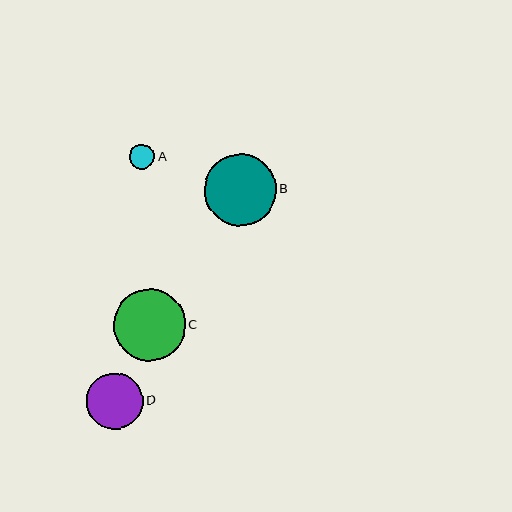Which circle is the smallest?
Circle A is the smallest with a size of approximately 25 pixels.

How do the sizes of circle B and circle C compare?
Circle B and circle C are approximately the same size.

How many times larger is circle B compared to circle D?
Circle B is approximately 1.3 times the size of circle D.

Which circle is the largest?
Circle B is the largest with a size of approximately 72 pixels.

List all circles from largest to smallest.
From largest to smallest: B, C, D, A.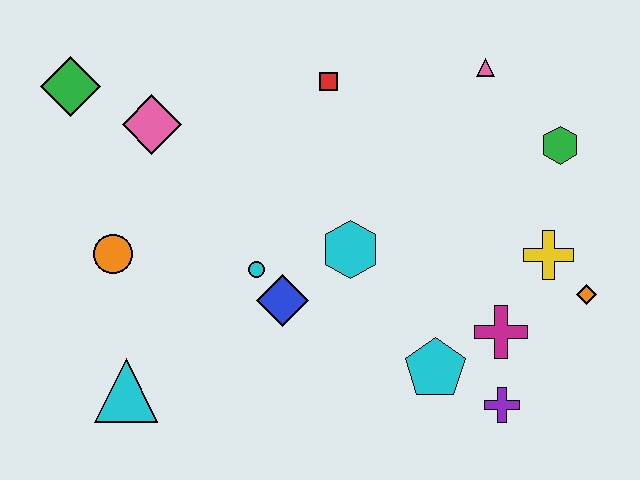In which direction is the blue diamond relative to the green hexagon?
The blue diamond is to the left of the green hexagon.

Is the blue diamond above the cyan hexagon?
No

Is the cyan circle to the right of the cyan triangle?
Yes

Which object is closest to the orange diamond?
The yellow cross is closest to the orange diamond.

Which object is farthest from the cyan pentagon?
The green diamond is farthest from the cyan pentagon.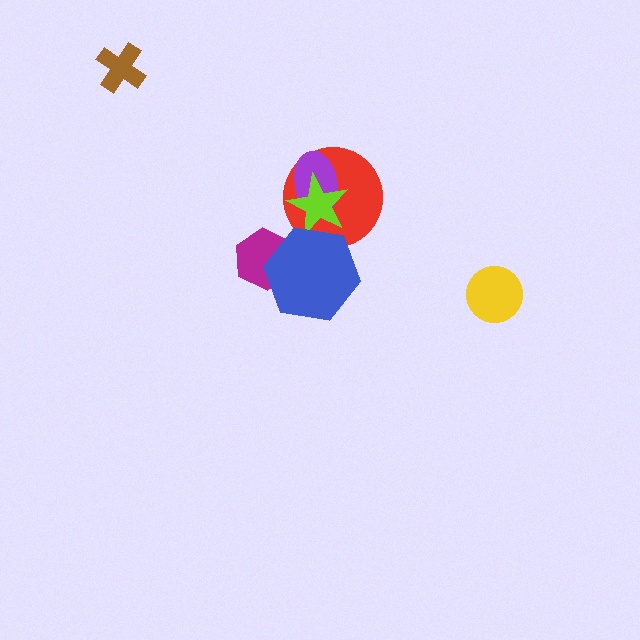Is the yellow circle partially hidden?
No, no other shape covers it.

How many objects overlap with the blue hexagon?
3 objects overlap with the blue hexagon.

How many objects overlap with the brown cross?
0 objects overlap with the brown cross.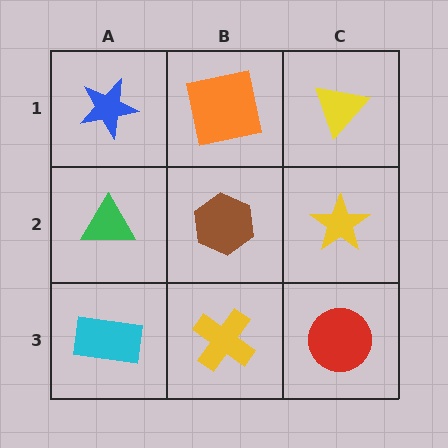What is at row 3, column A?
A cyan rectangle.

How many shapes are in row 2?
3 shapes.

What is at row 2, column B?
A brown hexagon.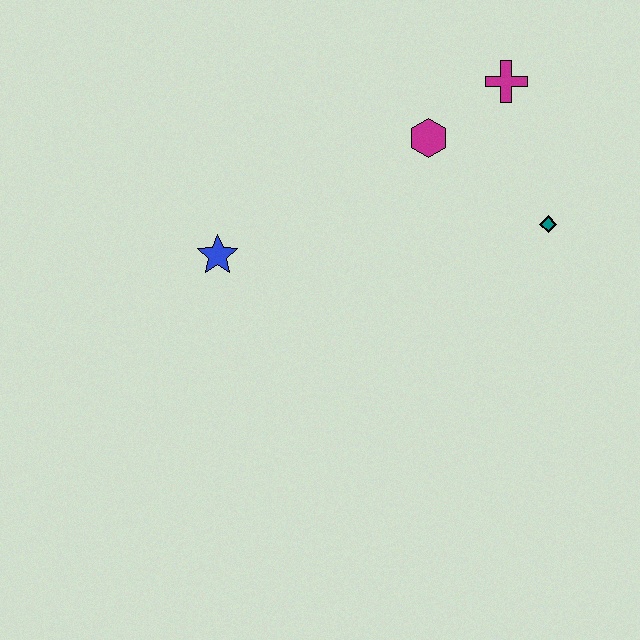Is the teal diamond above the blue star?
Yes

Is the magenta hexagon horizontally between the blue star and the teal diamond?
Yes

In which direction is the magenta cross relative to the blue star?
The magenta cross is to the right of the blue star.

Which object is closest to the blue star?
The magenta hexagon is closest to the blue star.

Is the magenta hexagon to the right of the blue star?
Yes